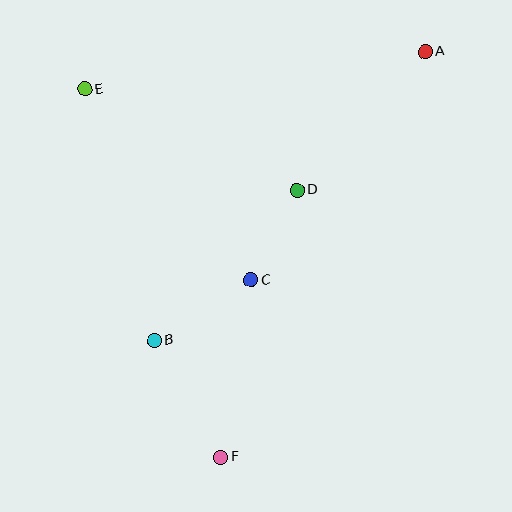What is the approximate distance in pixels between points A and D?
The distance between A and D is approximately 189 pixels.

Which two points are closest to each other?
Points C and D are closest to each other.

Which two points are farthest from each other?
Points A and F are farthest from each other.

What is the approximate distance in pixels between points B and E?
The distance between B and E is approximately 261 pixels.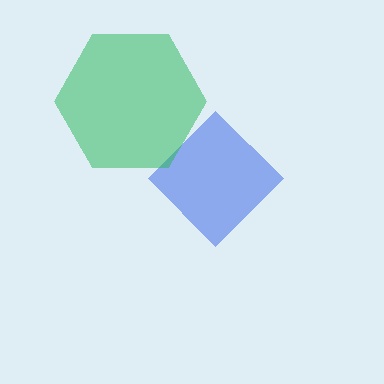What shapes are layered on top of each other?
The layered shapes are: a blue diamond, a green hexagon.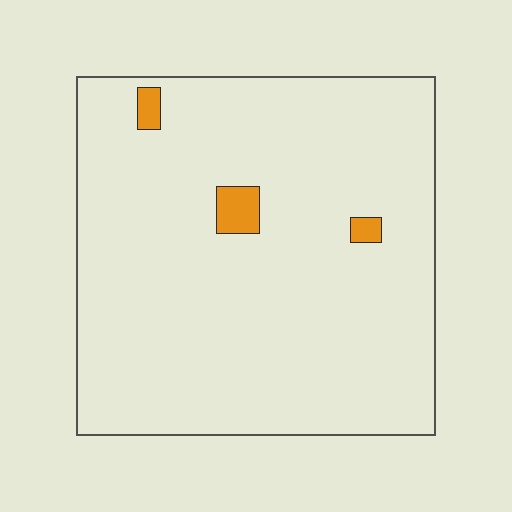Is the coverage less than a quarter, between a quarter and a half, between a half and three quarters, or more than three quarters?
Less than a quarter.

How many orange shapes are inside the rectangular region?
3.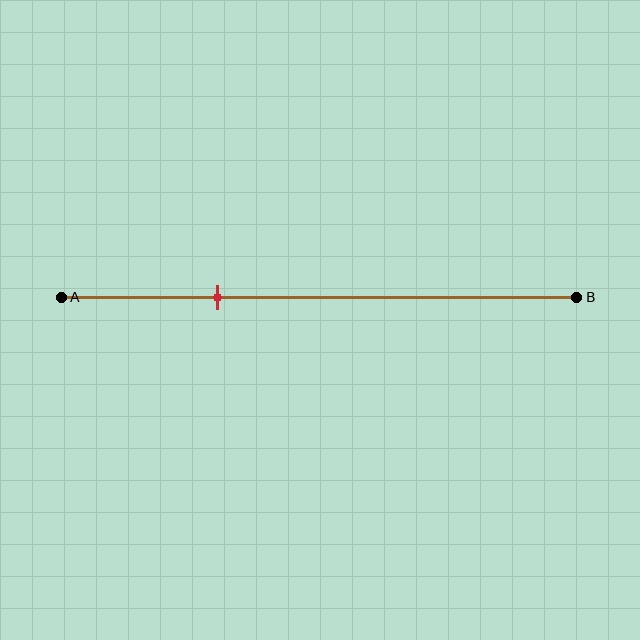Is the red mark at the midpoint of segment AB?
No, the mark is at about 30% from A, not at the 50% midpoint.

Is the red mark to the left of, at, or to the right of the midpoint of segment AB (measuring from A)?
The red mark is to the left of the midpoint of segment AB.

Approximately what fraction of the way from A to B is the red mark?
The red mark is approximately 30% of the way from A to B.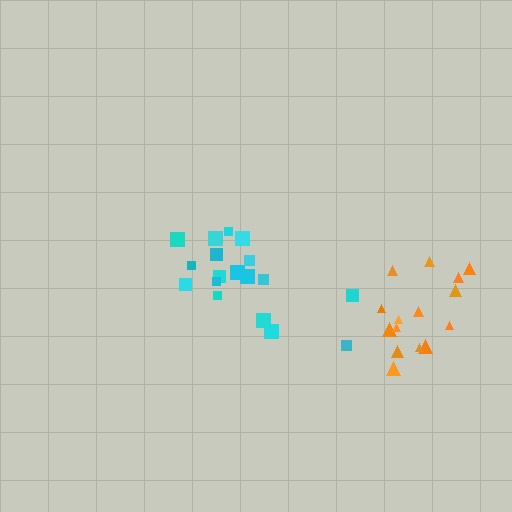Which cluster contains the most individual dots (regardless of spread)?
Cyan (18).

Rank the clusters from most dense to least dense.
orange, cyan.